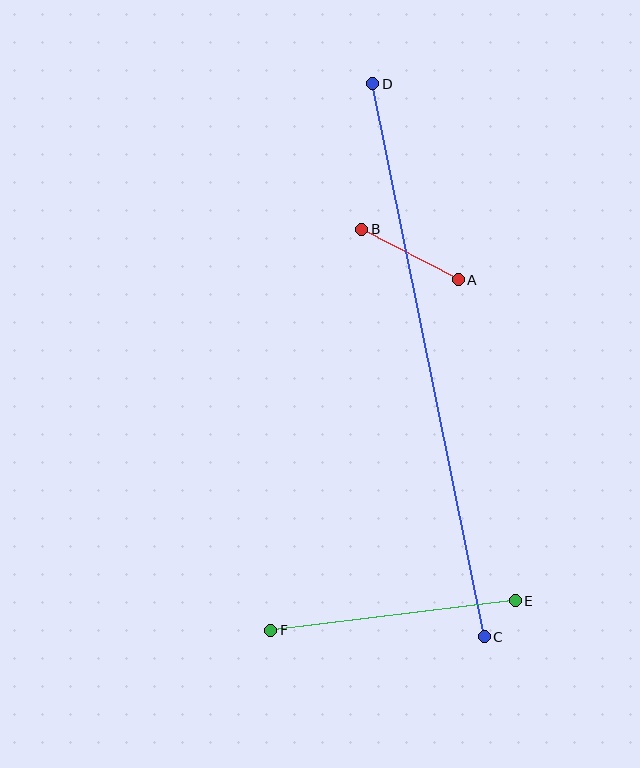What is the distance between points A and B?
The distance is approximately 109 pixels.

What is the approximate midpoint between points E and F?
The midpoint is at approximately (393, 615) pixels.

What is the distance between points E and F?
The distance is approximately 246 pixels.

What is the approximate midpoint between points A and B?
The midpoint is at approximately (410, 255) pixels.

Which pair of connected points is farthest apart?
Points C and D are farthest apart.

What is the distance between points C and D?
The distance is approximately 564 pixels.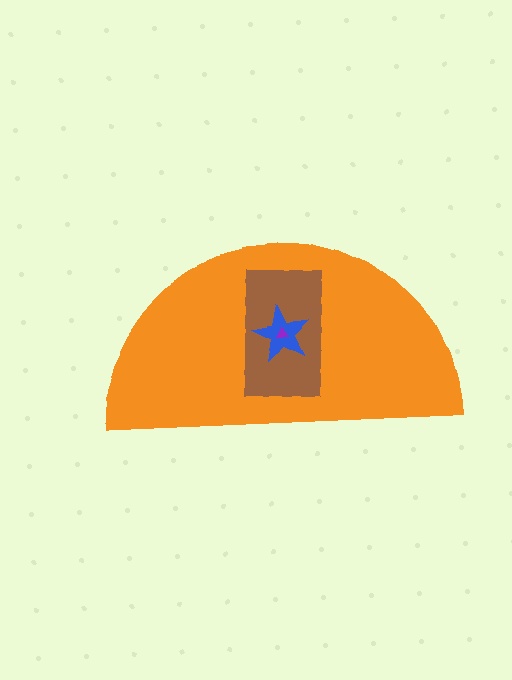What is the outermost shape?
The orange semicircle.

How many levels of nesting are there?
4.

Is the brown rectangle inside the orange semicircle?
Yes.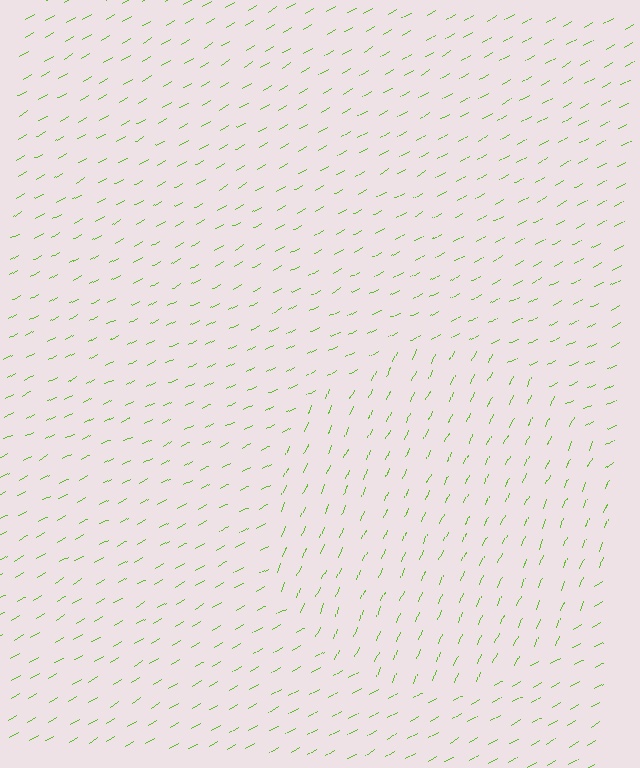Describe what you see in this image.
The image is filled with small lime line segments. A circle region in the image has lines oriented differently from the surrounding lines, creating a visible texture boundary.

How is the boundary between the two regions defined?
The boundary is defined purely by a change in line orientation (approximately 39 degrees difference). All lines are the same color and thickness.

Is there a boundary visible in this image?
Yes, there is a texture boundary formed by a change in line orientation.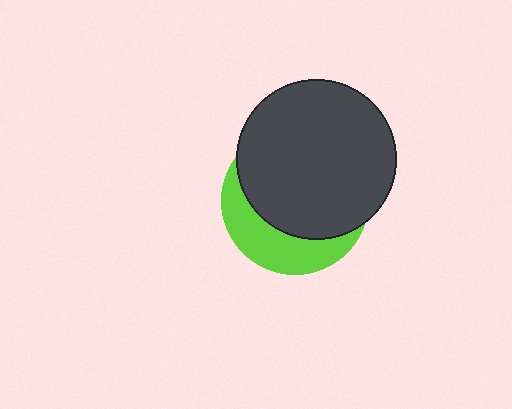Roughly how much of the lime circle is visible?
A small part of it is visible (roughly 33%).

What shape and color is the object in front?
The object in front is a dark gray circle.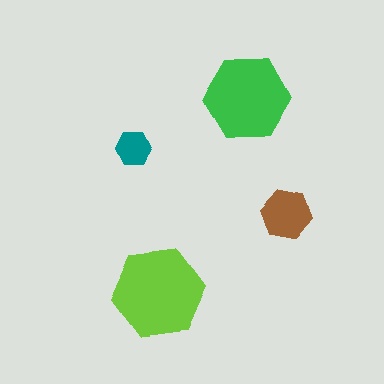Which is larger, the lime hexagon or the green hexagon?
The lime one.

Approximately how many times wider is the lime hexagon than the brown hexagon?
About 2 times wider.